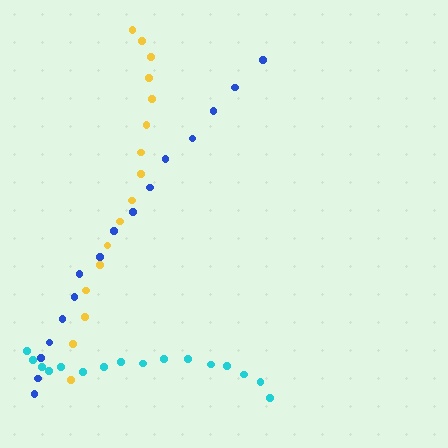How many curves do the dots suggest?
There are 3 distinct paths.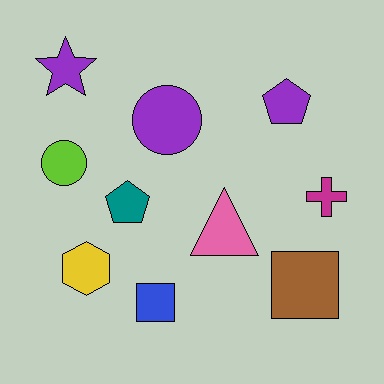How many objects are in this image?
There are 10 objects.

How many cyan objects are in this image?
There are no cyan objects.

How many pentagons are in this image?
There are 2 pentagons.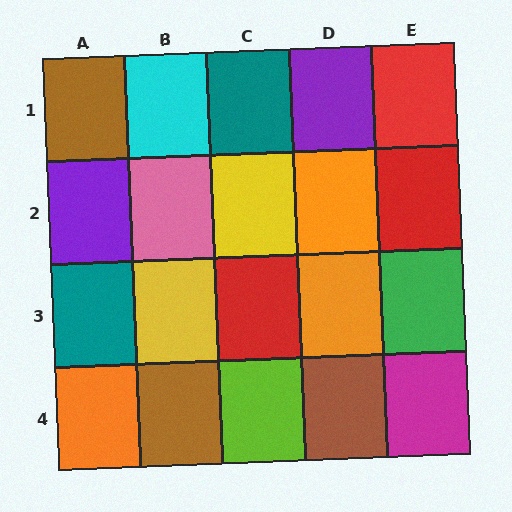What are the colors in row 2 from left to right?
Purple, pink, yellow, orange, red.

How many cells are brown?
3 cells are brown.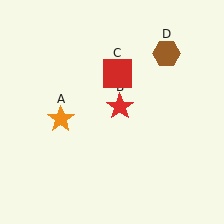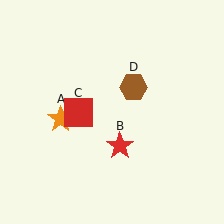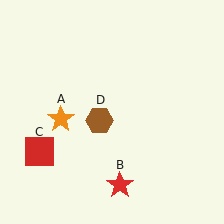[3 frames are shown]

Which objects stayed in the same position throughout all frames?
Orange star (object A) remained stationary.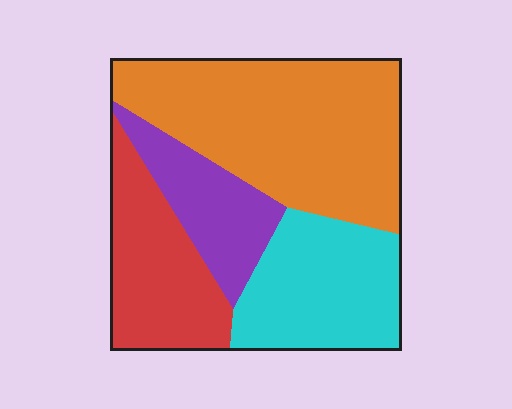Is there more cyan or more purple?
Cyan.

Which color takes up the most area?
Orange, at roughly 40%.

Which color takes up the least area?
Purple, at roughly 15%.